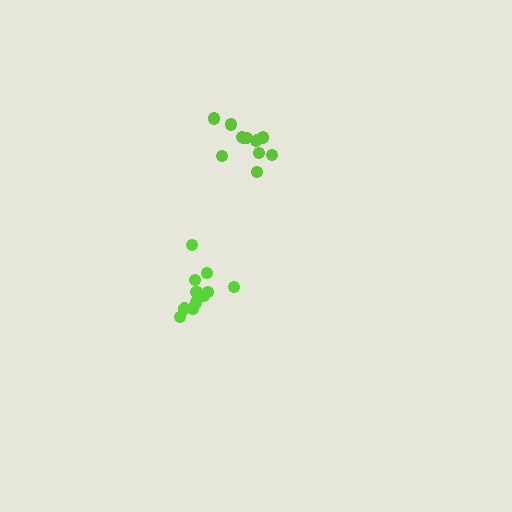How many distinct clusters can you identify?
There are 2 distinct clusters.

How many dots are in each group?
Group 1: 11 dots, Group 2: 12 dots (23 total).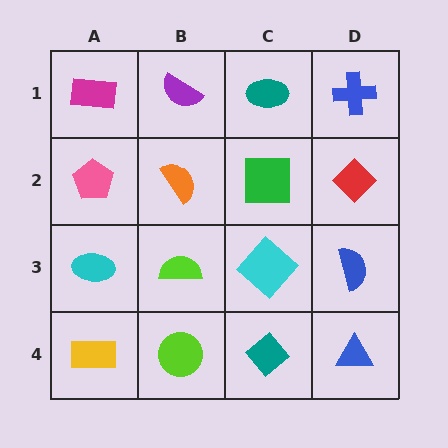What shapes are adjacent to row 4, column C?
A cyan diamond (row 3, column C), a lime circle (row 4, column B), a blue triangle (row 4, column D).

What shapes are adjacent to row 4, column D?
A blue semicircle (row 3, column D), a teal diamond (row 4, column C).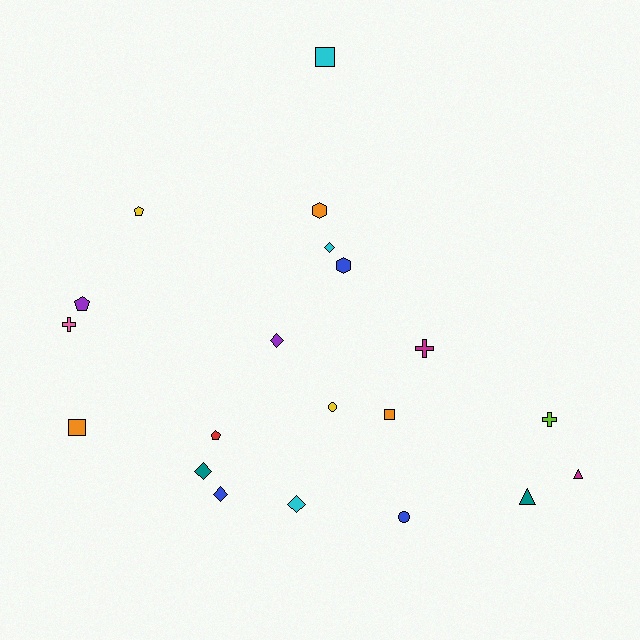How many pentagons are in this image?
There are 3 pentagons.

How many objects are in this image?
There are 20 objects.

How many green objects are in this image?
There are no green objects.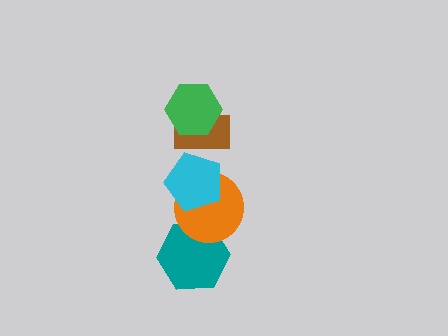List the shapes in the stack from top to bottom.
From top to bottom: the green hexagon, the brown rectangle, the cyan pentagon, the orange circle, the teal hexagon.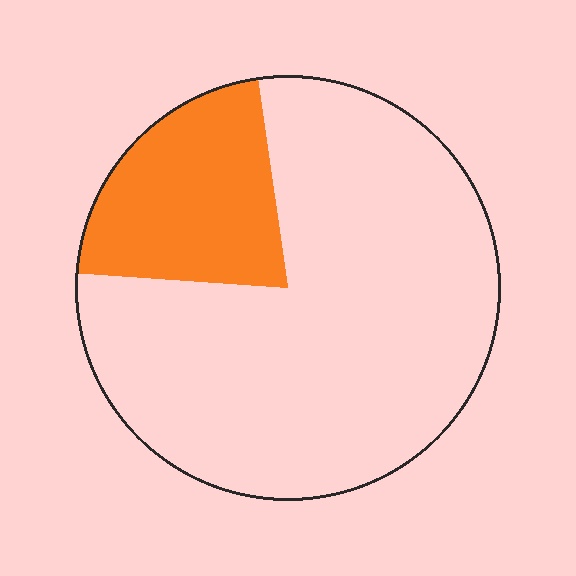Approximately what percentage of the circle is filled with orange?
Approximately 20%.